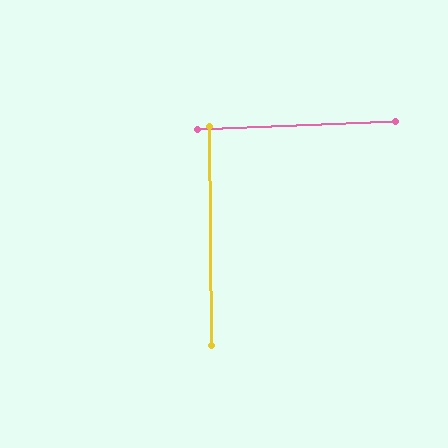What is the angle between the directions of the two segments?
Approximately 88 degrees.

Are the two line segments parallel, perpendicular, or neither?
Perpendicular — they meet at approximately 88°.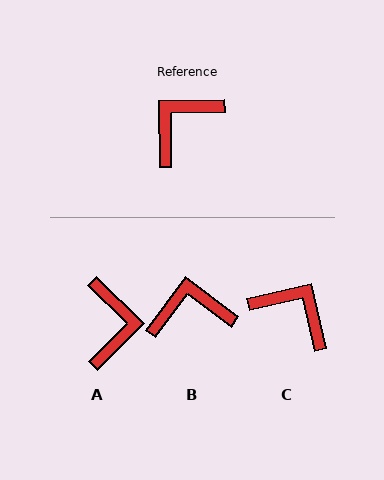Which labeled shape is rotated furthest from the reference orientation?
A, about 135 degrees away.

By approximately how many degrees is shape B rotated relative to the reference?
Approximately 38 degrees clockwise.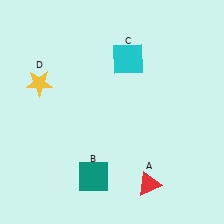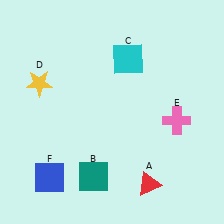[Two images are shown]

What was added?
A pink cross (E), a blue square (F) were added in Image 2.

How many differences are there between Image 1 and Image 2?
There are 2 differences between the two images.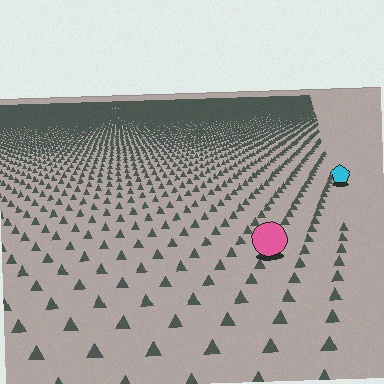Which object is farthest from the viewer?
The cyan pentagon is farthest from the viewer. It appears smaller and the ground texture around it is denser.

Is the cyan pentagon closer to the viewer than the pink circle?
No. The pink circle is closer — you can tell from the texture gradient: the ground texture is coarser near it.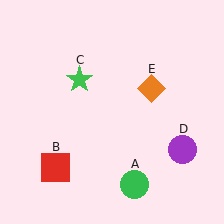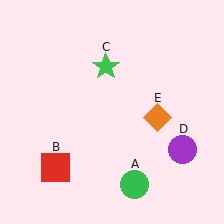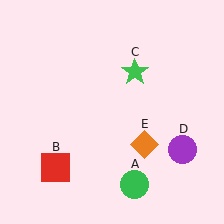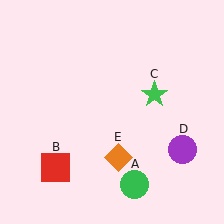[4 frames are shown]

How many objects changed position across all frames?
2 objects changed position: green star (object C), orange diamond (object E).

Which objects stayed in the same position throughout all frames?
Green circle (object A) and red square (object B) and purple circle (object D) remained stationary.